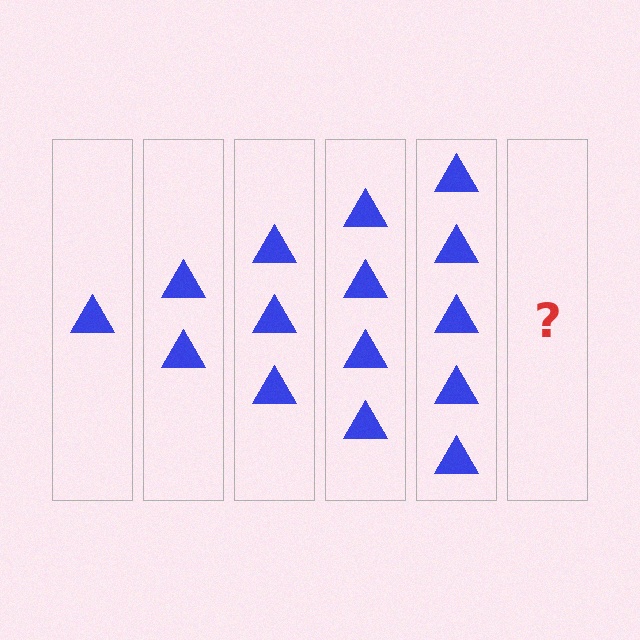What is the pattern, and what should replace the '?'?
The pattern is that each step adds one more triangle. The '?' should be 6 triangles.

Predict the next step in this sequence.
The next step is 6 triangles.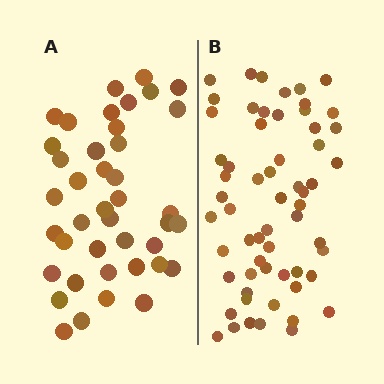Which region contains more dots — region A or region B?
Region B (the right region) has more dots.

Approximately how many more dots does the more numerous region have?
Region B has approximately 20 more dots than region A.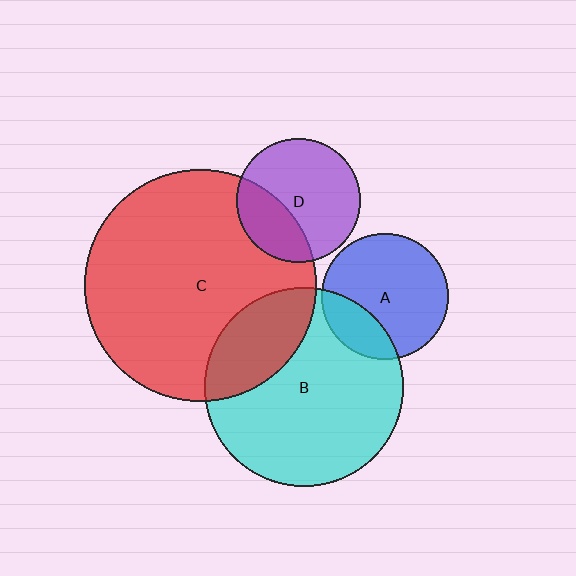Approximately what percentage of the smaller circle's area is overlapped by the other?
Approximately 30%.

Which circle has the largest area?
Circle C (red).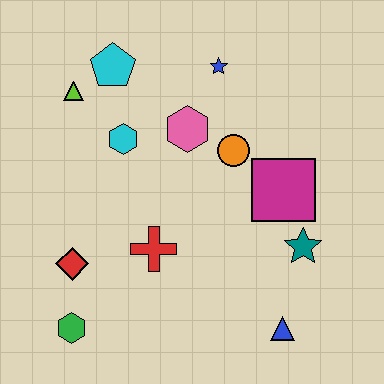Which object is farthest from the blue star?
The green hexagon is farthest from the blue star.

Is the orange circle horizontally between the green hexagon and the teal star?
Yes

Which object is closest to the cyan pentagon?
The lime triangle is closest to the cyan pentagon.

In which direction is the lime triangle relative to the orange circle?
The lime triangle is to the left of the orange circle.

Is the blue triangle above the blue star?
No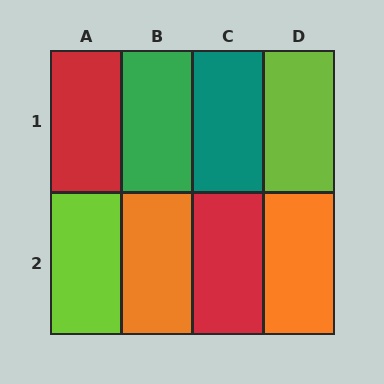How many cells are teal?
1 cell is teal.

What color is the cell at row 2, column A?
Lime.